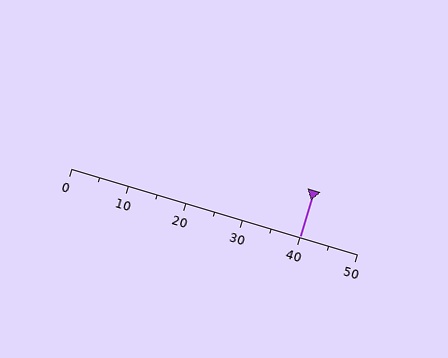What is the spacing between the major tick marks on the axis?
The major ticks are spaced 10 apart.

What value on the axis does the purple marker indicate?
The marker indicates approximately 40.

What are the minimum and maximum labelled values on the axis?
The axis runs from 0 to 50.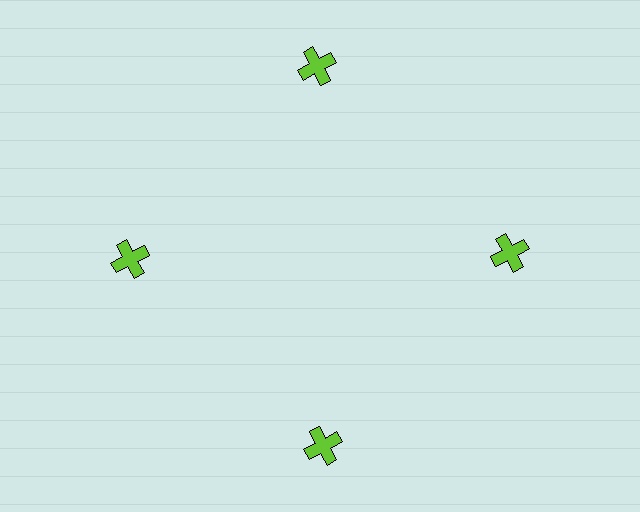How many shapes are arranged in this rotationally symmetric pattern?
There are 4 shapes, arranged in 4 groups of 1.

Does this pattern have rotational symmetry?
Yes, this pattern has 4-fold rotational symmetry. It looks the same after rotating 90 degrees around the center.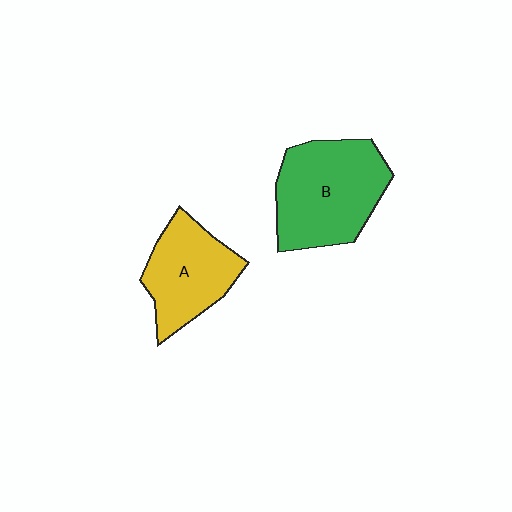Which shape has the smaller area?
Shape A (yellow).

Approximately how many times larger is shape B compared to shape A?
Approximately 1.3 times.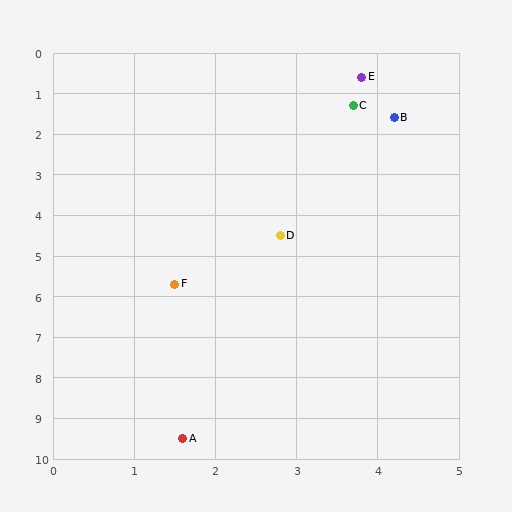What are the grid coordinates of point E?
Point E is at approximately (3.8, 0.6).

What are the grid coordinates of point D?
Point D is at approximately (2.8, 4.5).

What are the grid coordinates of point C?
Point C is at approximately (3.7, 1.3).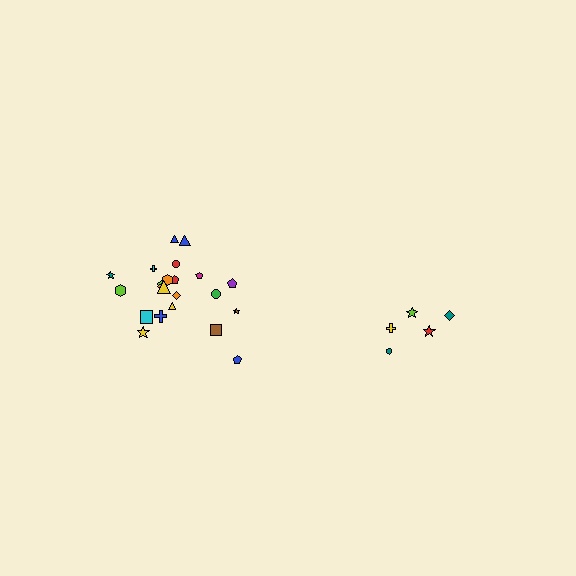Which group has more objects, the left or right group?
The left group.